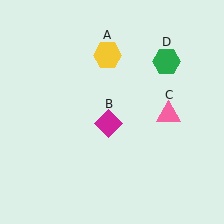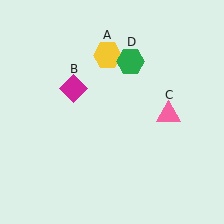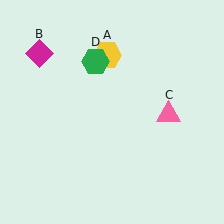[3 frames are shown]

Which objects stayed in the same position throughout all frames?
Yellow hexagon (object A) and pink triangle (object C) remained stationary.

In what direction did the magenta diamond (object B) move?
The magenta diamond (object B) moved up and to the left.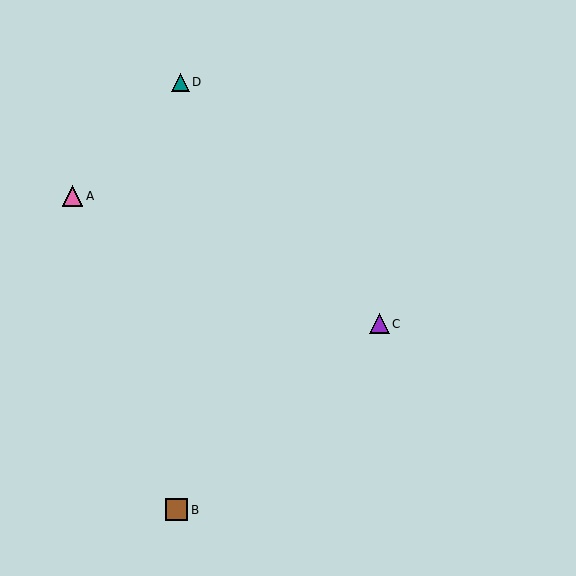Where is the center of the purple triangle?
The center of the purple triangle is at (379, 324).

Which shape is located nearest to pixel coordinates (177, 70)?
The teal triangle (labeled D) at (180, 82) is nearest to that location.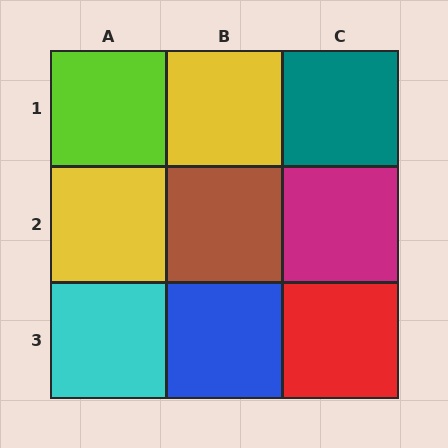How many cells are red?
1 cell is red.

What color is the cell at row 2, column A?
Yellow.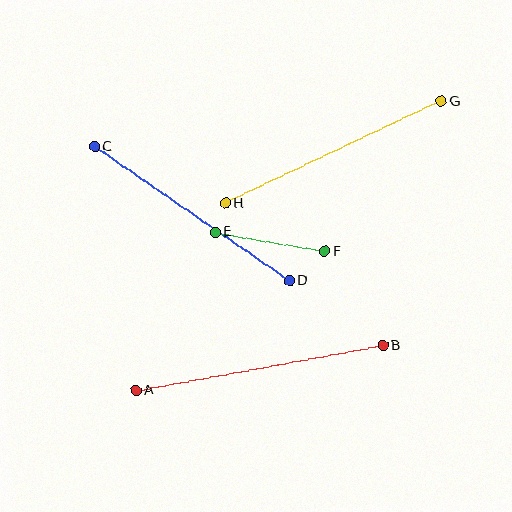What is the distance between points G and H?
The distance is approximately 239 pixels.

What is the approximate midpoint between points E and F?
The midpoint is at approximately (270, 242) pixels.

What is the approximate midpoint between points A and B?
The midpoint is at approximately (259, 368) pixels.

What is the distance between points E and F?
The distance is approximately 111 pixels.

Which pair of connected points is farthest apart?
Points A and B are farthest apart.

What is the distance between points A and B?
The distance is approximately 251 pixels.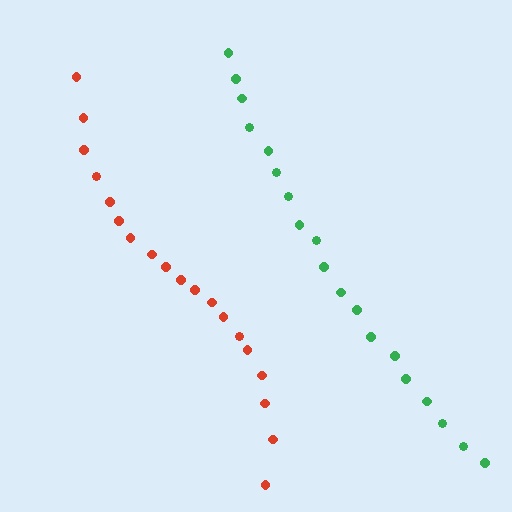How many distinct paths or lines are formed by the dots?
There are 2 distinct paths.